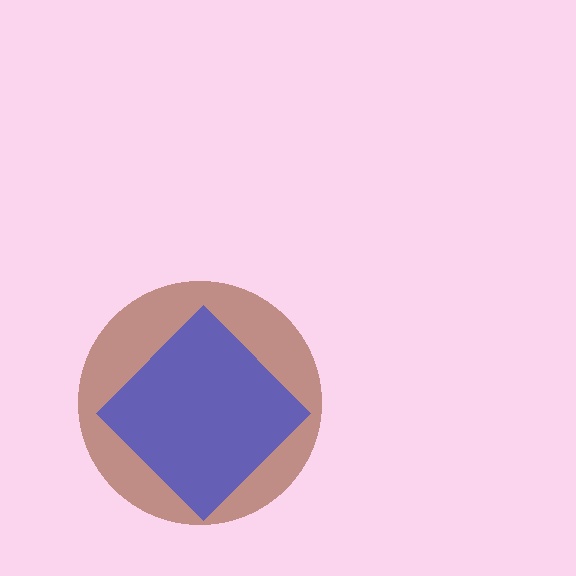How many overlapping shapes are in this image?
There are 2 overlapping shapes in the image.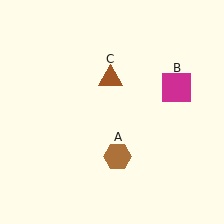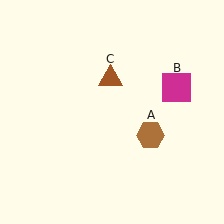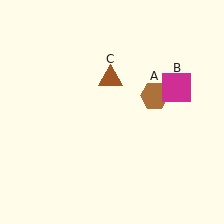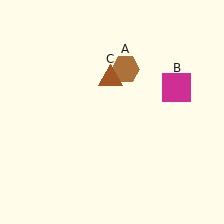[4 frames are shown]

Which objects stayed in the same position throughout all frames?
Magenta square (object B) and brown triangle (object C) remained stationary.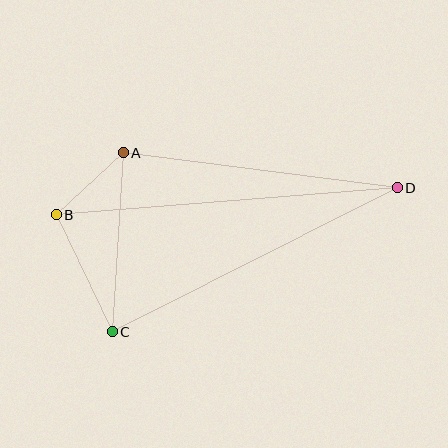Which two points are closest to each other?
Points A and B are closest to each other.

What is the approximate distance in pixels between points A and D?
The distance between A and D is approximately 276 pixels.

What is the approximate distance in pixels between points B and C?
The distance between B and C is approximately 129 pixels.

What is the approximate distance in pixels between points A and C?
The distance between A and C is approximately 179 pixels.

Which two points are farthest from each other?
Points B and D are farthest from each other.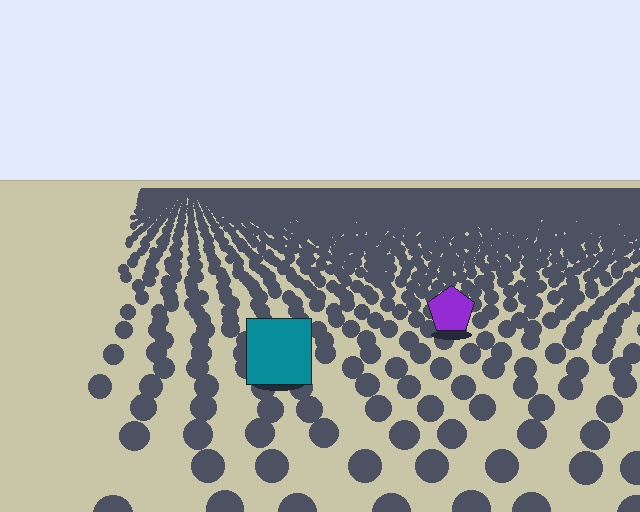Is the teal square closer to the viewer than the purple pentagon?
Yes. The teal square is closer — you can tell from the texture gradient: the ground texture is coarser near it.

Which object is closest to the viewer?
The teal square is closest. The texture marks near it are larger and more spread out.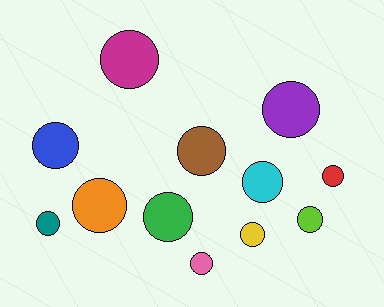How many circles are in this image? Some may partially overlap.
There are 12 circles.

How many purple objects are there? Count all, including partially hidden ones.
There is 1 purple object.